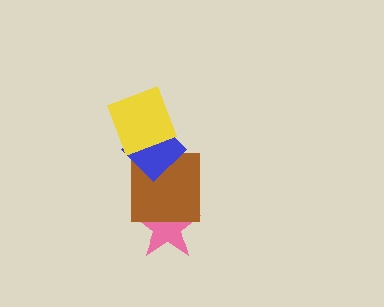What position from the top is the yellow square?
The yellow square is 1st from the top.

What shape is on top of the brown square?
The blue diamond is on top of the brown square.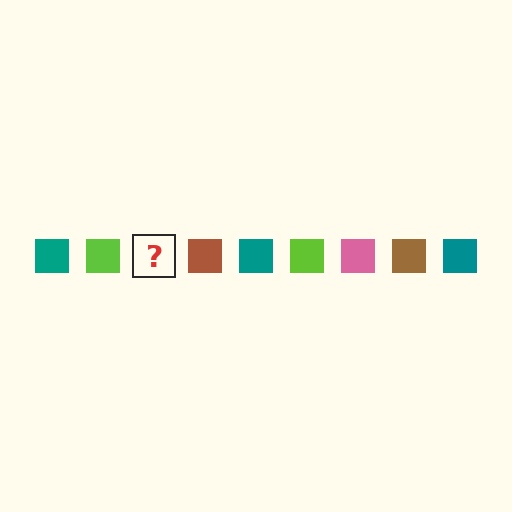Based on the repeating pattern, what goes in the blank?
The blank should be a pink square.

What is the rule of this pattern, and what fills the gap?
The rule is that the pattern cycles through teal, lime, pink, brown squares. The gap should be filled with a pink square.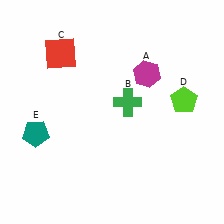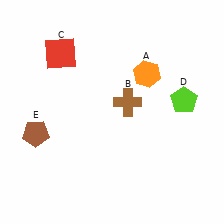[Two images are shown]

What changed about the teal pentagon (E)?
In Image 1, E is teal. In Image 2, it changed to brown.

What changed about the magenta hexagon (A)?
In Image 1, A is magenta. In Image 2, it changed to orange.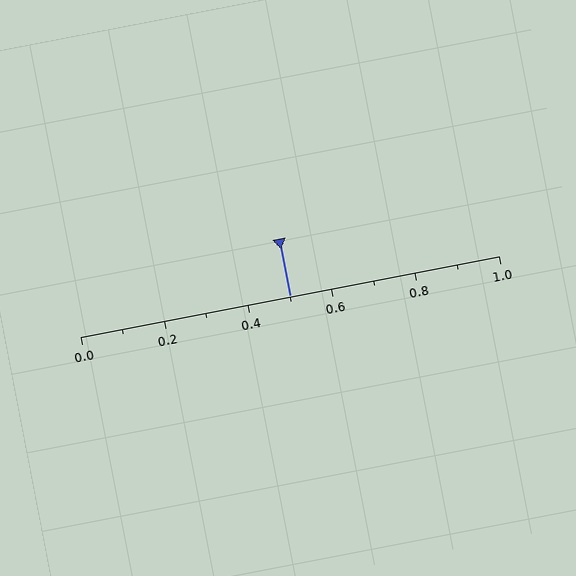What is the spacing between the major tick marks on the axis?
The major ticks are spaced 0.2 apart.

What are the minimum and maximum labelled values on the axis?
The axis runs from 0.0 to 1.0.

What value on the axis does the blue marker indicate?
The marker indicates approximately 0.5.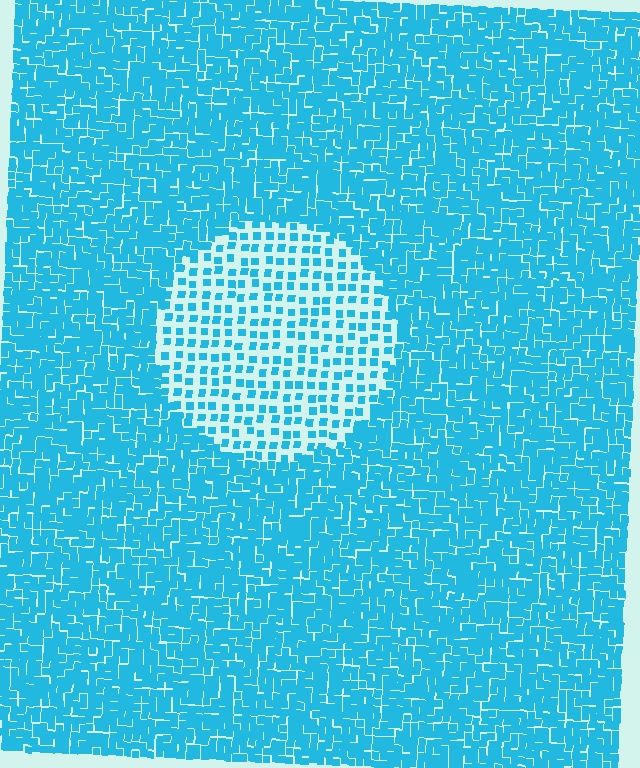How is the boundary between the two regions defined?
The boundary is defined by a change in element density (approximately 2.5x ratio). All elements are the same color, size, and shape.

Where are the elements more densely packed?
The elements are more densely packed outside the circle boundary.